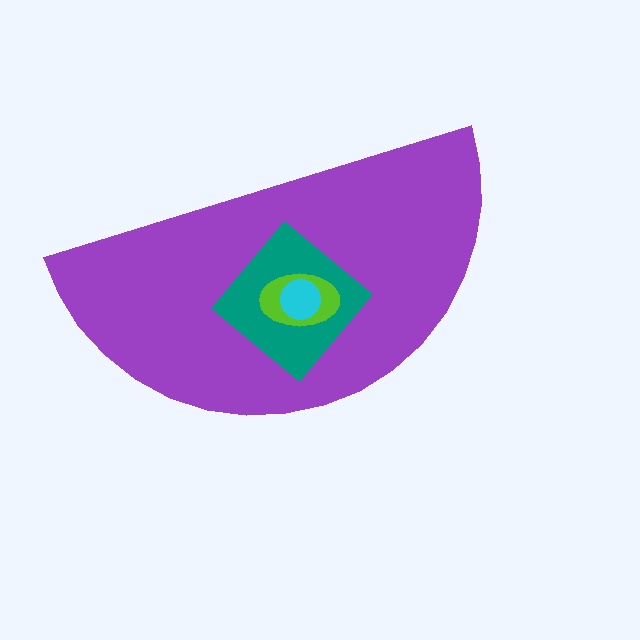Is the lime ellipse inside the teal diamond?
Yes.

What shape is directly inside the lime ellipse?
The cyan circle.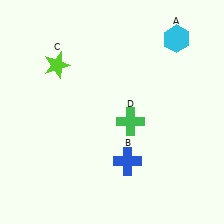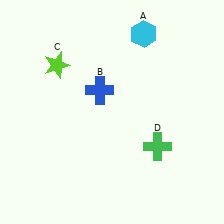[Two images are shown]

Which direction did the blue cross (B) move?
The blue cross (B) moved up.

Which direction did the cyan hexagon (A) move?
The cyan hexagon (A) moved left.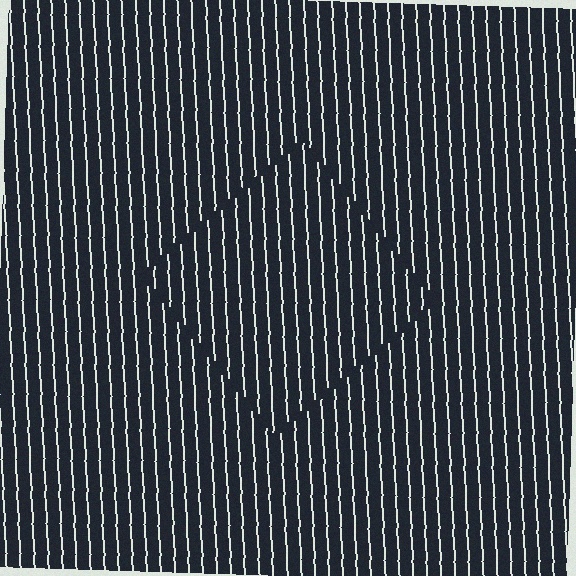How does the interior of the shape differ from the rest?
The interior of the shape contains the same grating, shifted by half a period — the contour is defined by the phase discontinuity where line-ends from the inner and outer gratings abut.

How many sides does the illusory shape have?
4 sides — the line-ends trace a square.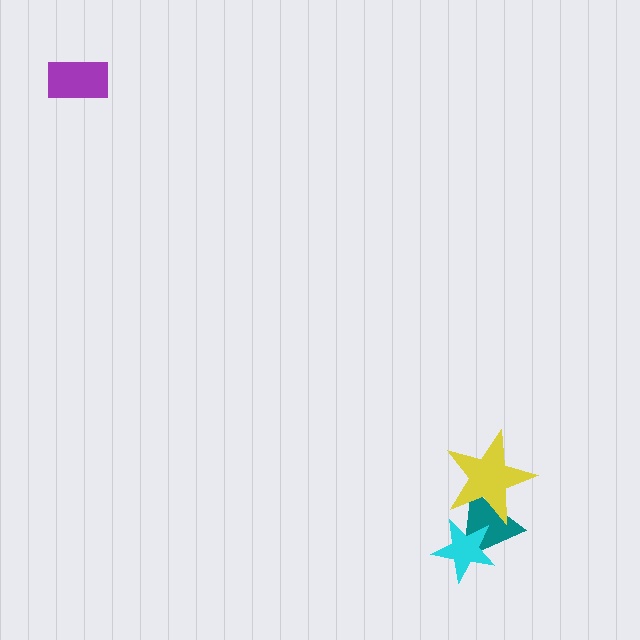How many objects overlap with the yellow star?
1 object overlaps with the yellow star.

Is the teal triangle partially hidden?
Yes, it is partially covered by another shape.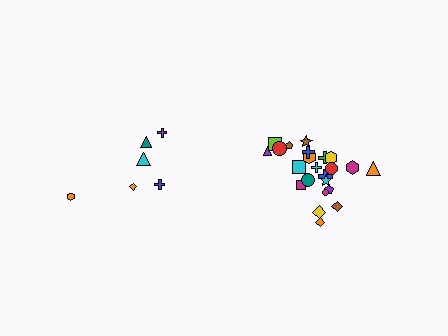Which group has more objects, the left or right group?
The right group.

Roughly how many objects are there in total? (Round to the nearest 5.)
Roughly 30 objects in total.